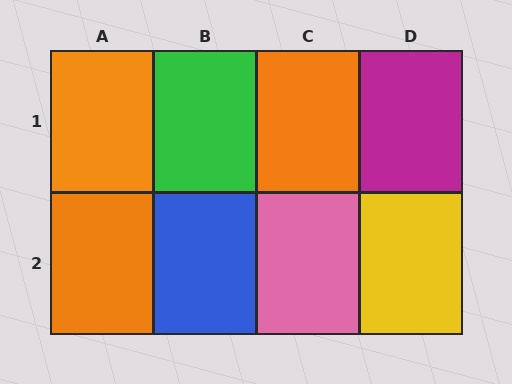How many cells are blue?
1 cell is blue.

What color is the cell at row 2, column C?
Pink.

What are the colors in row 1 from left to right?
Orange, green, orange, magenta.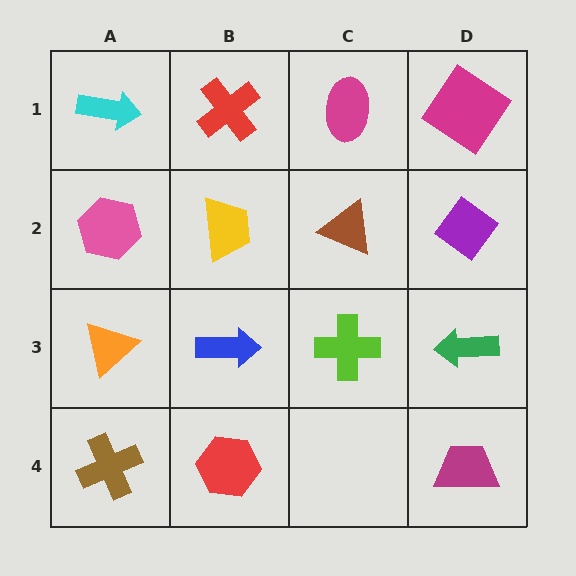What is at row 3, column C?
A lime cross.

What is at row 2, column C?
A brown triangle.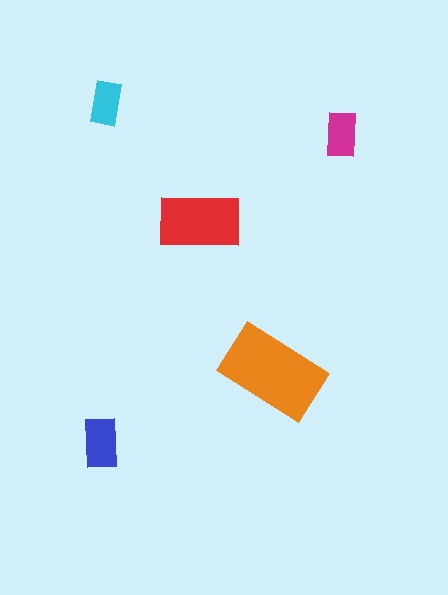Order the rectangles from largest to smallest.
the orange one, the red one, the blue one, the magenta one, the cyan one.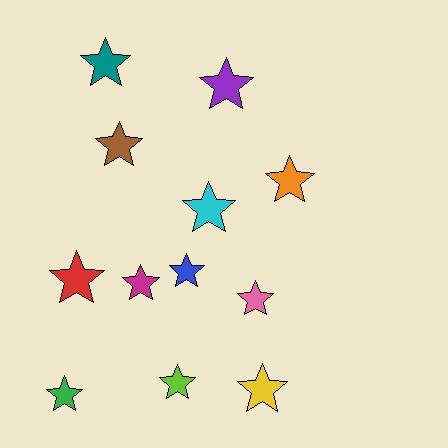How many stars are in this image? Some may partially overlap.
There are 12 stars.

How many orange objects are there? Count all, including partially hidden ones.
There is 1 orange object.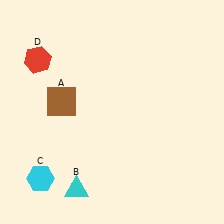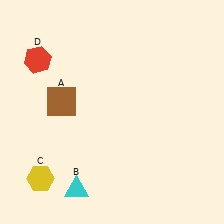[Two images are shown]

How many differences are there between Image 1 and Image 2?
There is 1 difference between the two images.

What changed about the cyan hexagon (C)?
In Image 1, C is cyan. In Image 2, it changed to yellow.